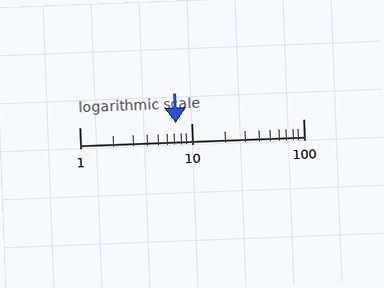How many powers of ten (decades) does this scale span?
The scale spans 2 decades, from 1 to 100.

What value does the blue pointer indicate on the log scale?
The pointer indicates approximately 7.2.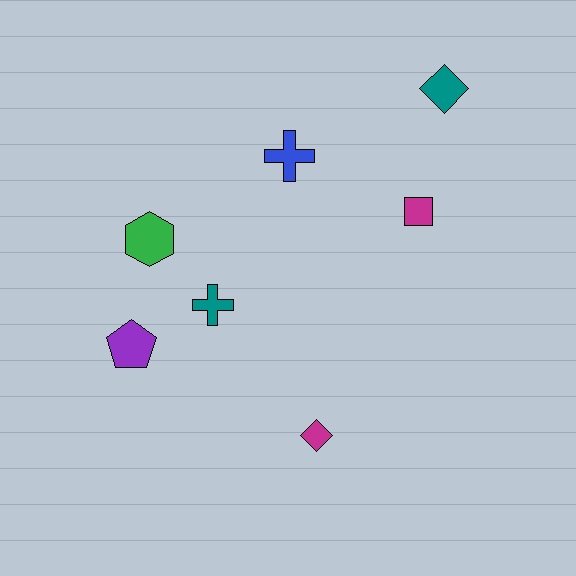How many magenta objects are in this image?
There are 2 magenta objects.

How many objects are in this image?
There are 7 objects.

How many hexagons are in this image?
There is 1 hexagon.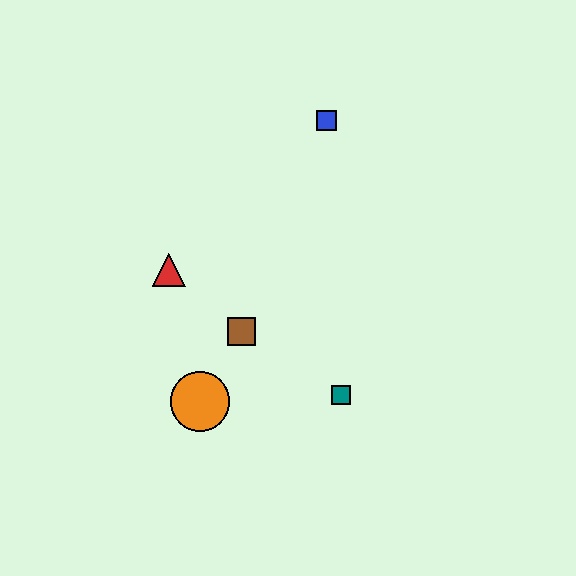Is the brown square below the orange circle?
No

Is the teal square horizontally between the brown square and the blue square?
No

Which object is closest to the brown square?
The orange circle is closest to the brown square.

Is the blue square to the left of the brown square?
No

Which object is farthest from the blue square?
The orange circle is farthest from the blue square.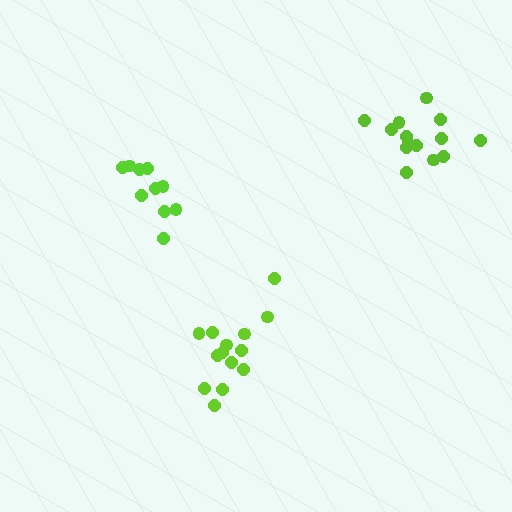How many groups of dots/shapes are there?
There are 3 groups.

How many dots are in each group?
Group 1: 14 dots, Group 2: 14 dots, Group 3: 10 dots (38 total).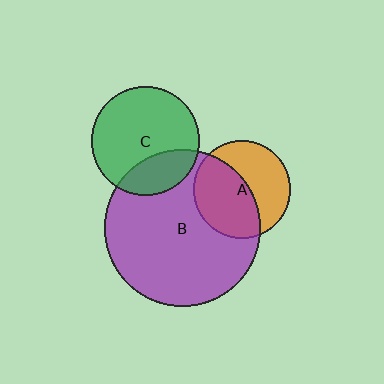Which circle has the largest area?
Circle B (purple).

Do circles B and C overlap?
Yes.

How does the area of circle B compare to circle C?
Approximately 2.1 times.